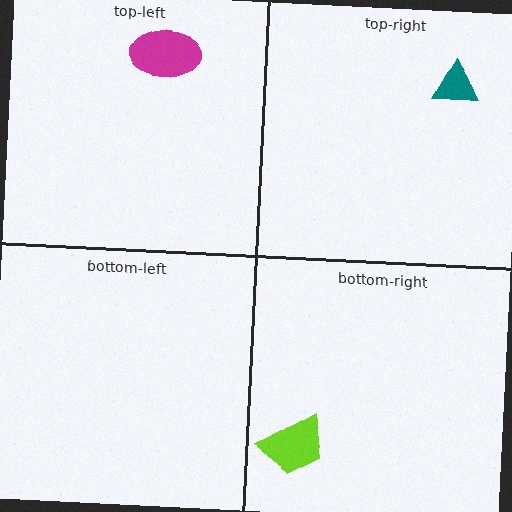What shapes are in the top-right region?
The teal triangle.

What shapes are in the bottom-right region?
The lime trapezoid.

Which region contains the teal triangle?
The top-right region.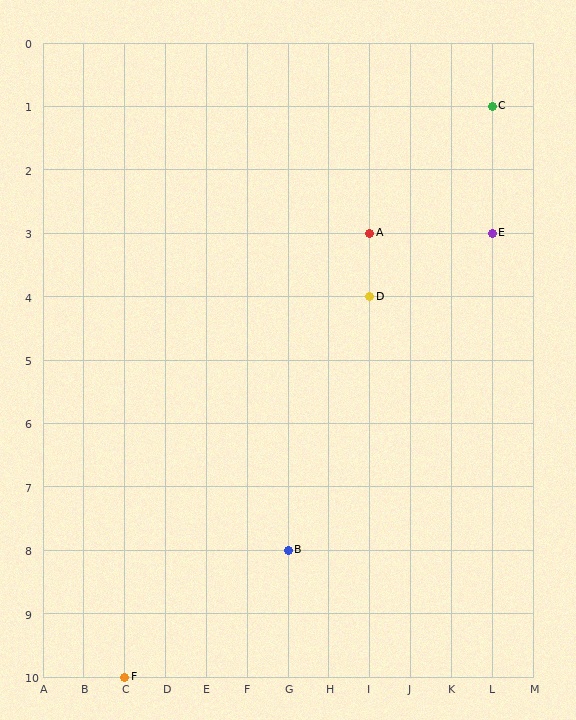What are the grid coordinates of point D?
Point D is at grid coordinates (I, 4).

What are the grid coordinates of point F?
Point F is at grid coordinates (C, 10).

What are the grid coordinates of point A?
Point A is at grid coordinates (I, 3).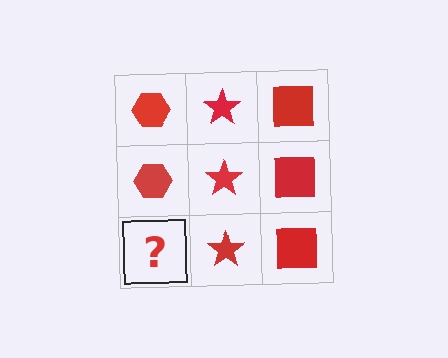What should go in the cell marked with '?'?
The missing cell should contain a red hexagon.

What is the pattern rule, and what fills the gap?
The rule is that each column has a consistent shape. The gap should be filled with a red hexagon.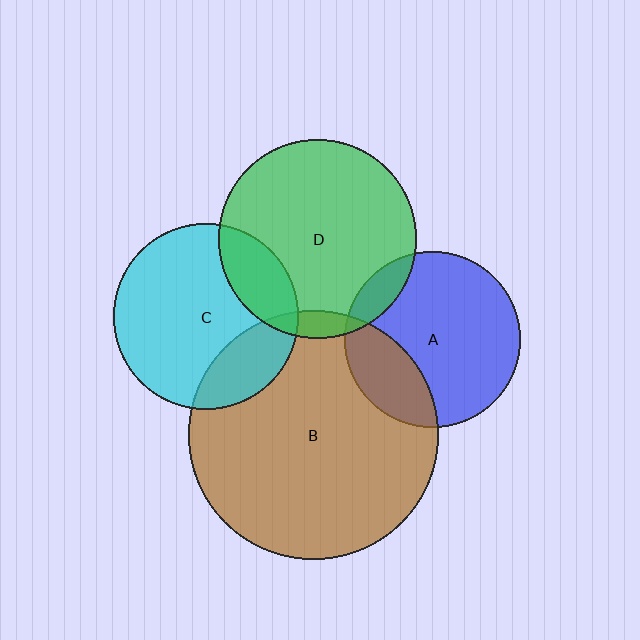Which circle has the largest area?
Circle B (brown).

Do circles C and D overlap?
Yes.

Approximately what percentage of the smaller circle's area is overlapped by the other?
Approximately 20%.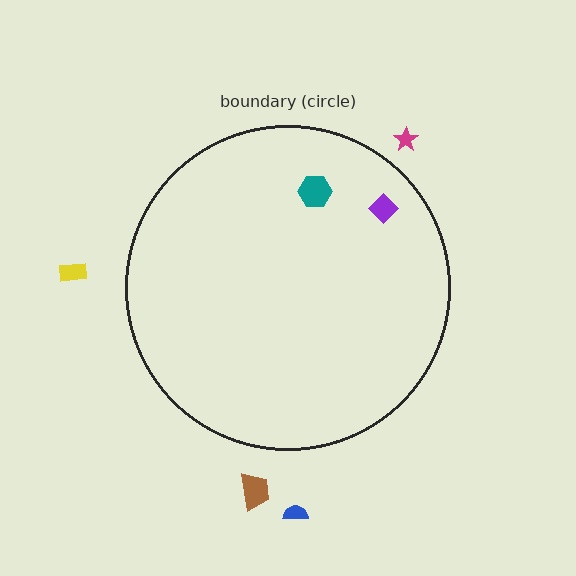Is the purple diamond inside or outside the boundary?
Inside.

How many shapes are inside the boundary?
2 inside, 4 outside.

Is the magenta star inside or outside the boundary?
Outside.